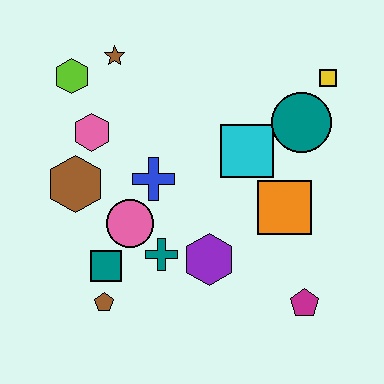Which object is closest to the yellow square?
The teal circle is closest to the yellow square.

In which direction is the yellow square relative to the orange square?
The yellow square is above the orange square.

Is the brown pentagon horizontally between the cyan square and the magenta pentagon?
No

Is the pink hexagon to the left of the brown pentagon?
Yes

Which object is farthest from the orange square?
The lime hexagon is farthest from the orange square.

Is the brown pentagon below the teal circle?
Yes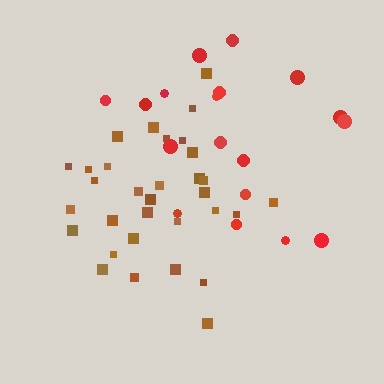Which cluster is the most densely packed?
Brown.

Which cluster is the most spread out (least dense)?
Red.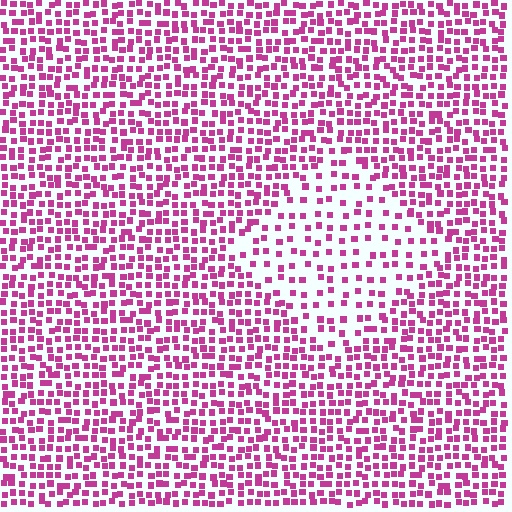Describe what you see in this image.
The image contains small magenta elements arranged at two different densities. A diamond-shaped region is visible where the elements are less densely packed than the surrounding area.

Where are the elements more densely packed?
The elements are more densely packed outside the diamond boundary.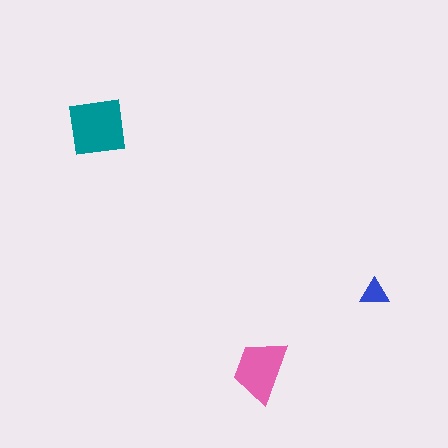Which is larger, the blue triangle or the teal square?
The teal square.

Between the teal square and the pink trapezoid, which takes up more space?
The teal square.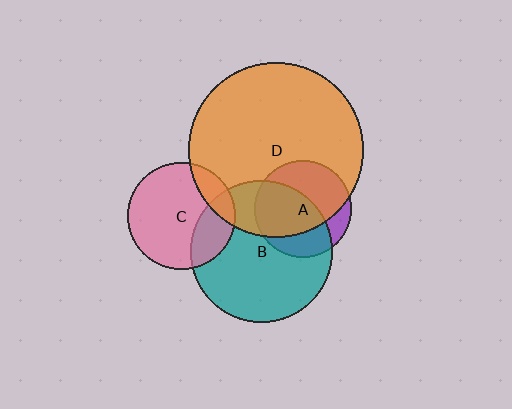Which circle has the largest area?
Circle D (orange).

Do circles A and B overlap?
Yes.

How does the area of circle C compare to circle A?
Approximately 1.2 times.